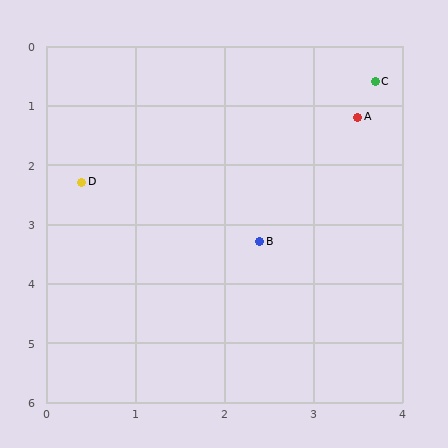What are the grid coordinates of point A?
Point A is at approximately (3.5, 1.2).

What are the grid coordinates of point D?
Point D is at approximately (0.4, 2.3).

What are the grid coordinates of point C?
Point C is at approximately (3.7, 0.6).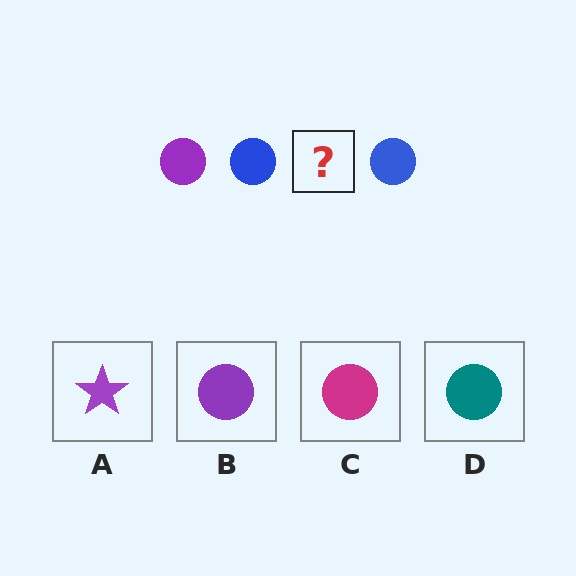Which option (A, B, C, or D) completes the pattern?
B.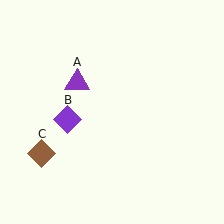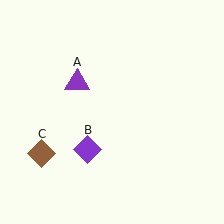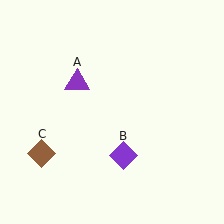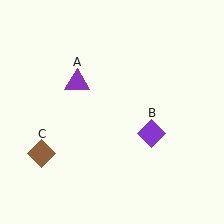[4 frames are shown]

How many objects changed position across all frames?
1 object changed position: purple diamond (object B).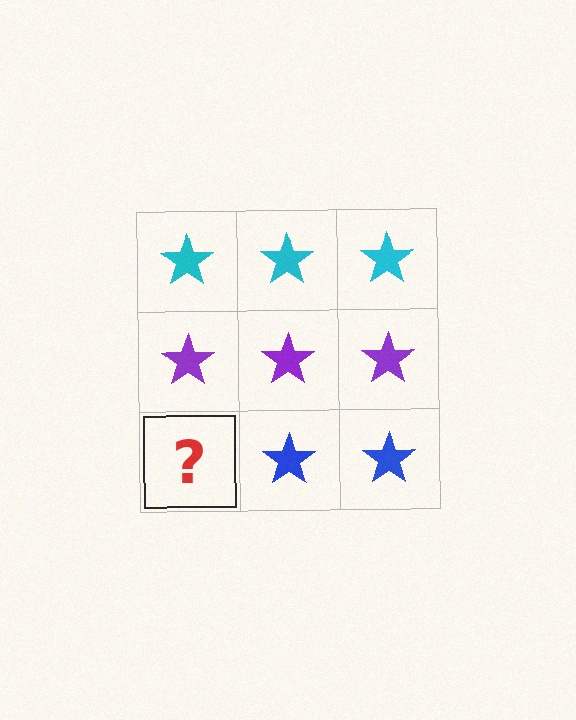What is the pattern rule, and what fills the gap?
The rule is that each row has a consistent color. The gap should be filled with a blue star.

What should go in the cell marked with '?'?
The missing cell should contain a blue star.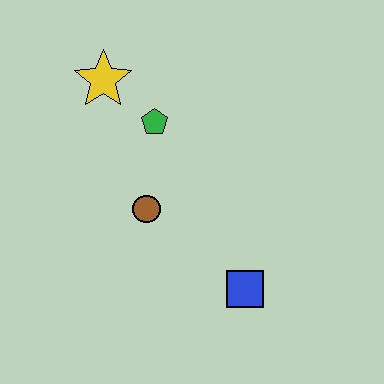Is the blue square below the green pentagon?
Yes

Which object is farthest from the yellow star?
The blue square is farthest from the yellow star.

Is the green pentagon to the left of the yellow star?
No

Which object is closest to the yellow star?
The green pentagon is closest to the yellow star.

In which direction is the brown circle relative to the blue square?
The brown circle is to the left of the blue square.